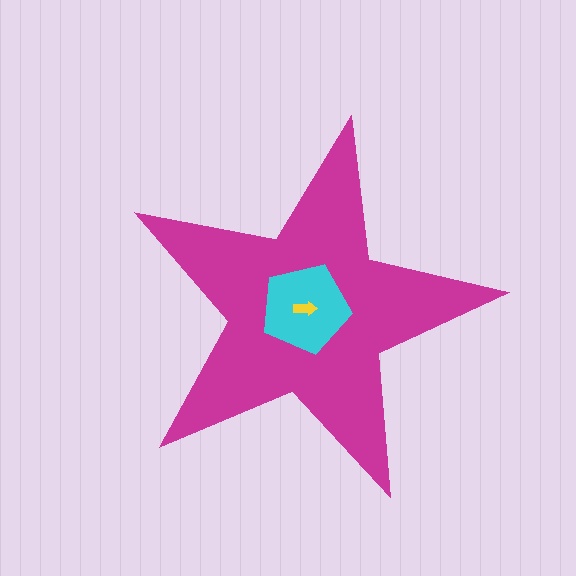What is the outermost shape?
The magenta star.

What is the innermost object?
The yellow arrow.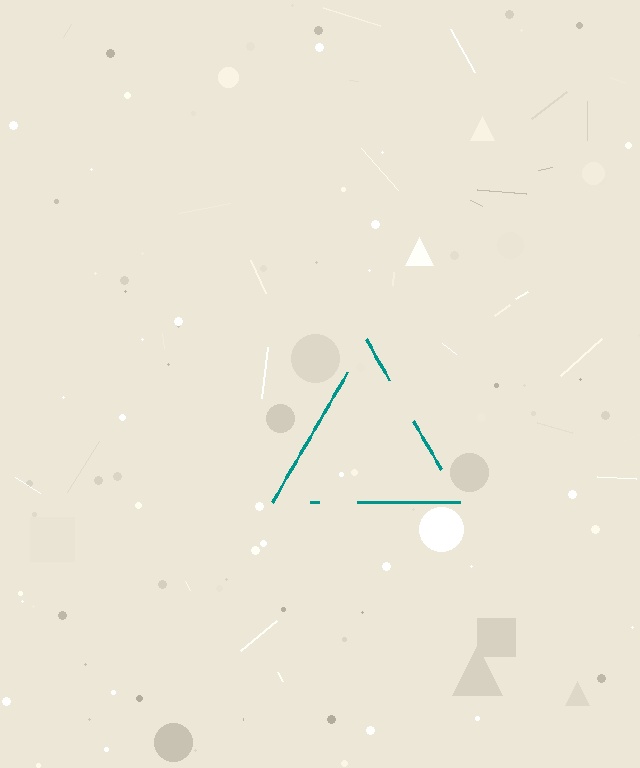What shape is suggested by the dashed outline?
The dashed outline suggests a triangle.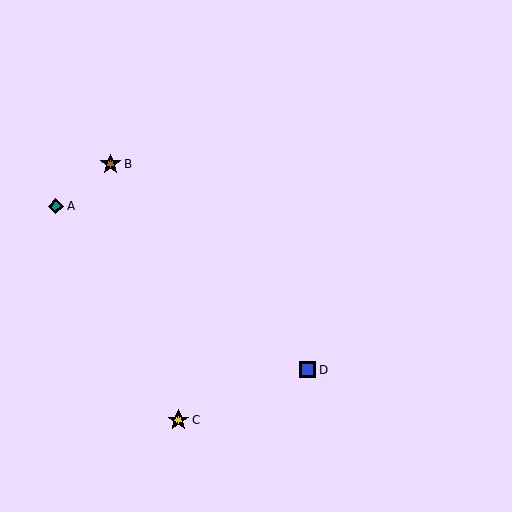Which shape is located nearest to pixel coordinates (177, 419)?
The yellow star (labeled C) at (178, 420) is nearest to that location.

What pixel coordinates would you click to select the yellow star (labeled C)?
Click at (178, 420) to select the yellow star C.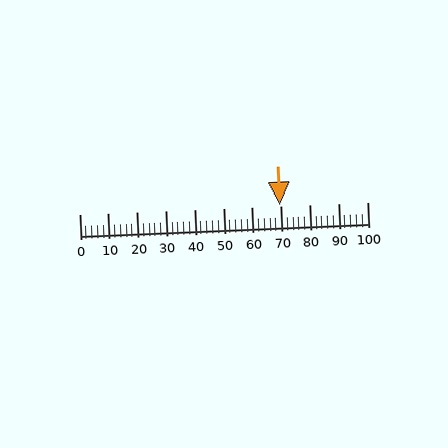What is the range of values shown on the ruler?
The ruler shows values from 0 to 100.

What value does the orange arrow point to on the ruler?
The orange arrow points to approximately 70.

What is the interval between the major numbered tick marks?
The major tick marks are spaced 10 units apart.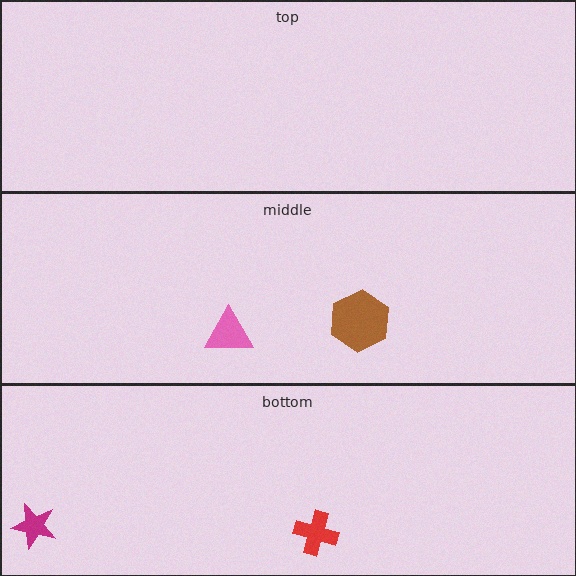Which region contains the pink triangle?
The middle region.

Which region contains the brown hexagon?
The middle region.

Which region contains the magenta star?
The bottom region.